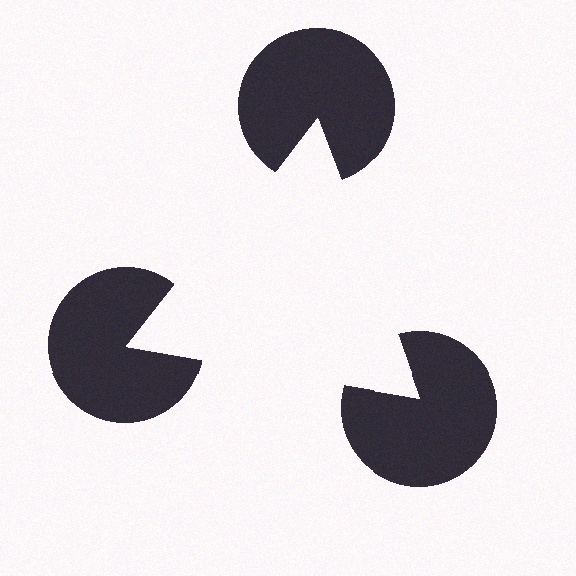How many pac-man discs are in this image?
There are 3 — one at each vertex of the illusory triangle.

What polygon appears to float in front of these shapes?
An illusory triangle — its edges are inferred from the aligned wedge cuts in the pac-man discs, not physically drawn.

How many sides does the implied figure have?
3 sides.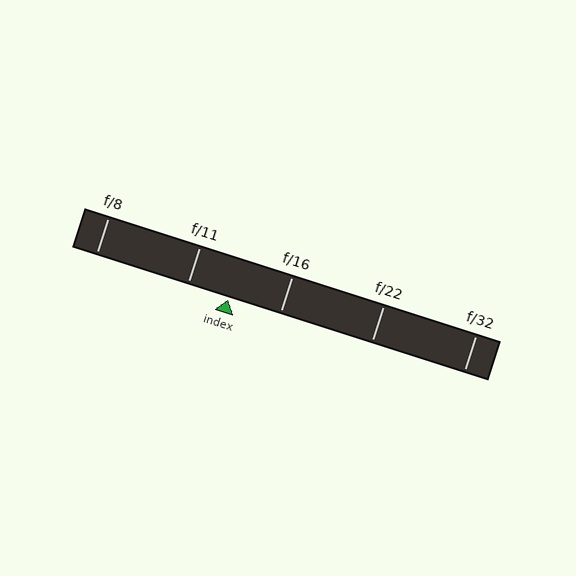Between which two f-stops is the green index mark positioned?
The index mark is between f/11 and f/16.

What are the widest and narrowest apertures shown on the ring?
The widest aperture shown is f/8 and the narrowest is f/32.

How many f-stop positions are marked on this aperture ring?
There are 5 f-stop positions marked.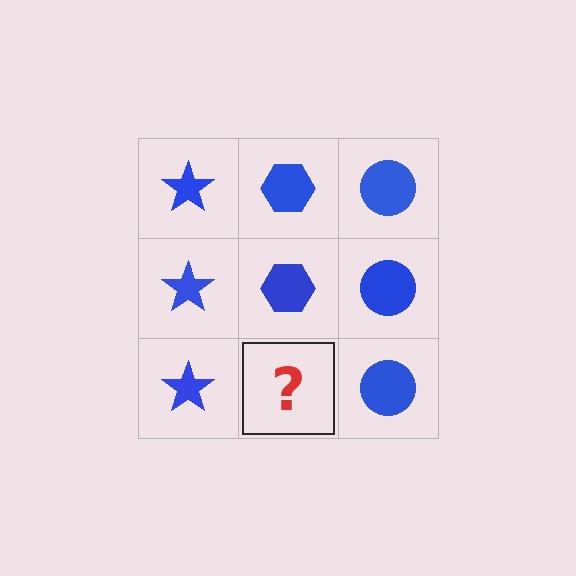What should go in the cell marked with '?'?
The missing cell should contain a blue hexagon.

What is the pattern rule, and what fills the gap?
The rule is that each column has a consistent shape. The gap should be filled with a blue hexagon.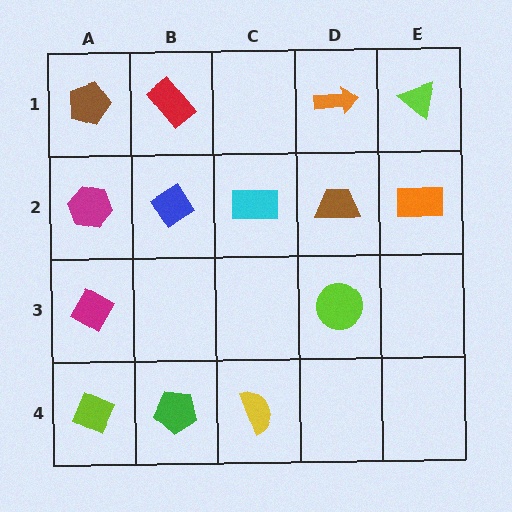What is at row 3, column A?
A magenta diamond.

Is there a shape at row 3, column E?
No, that cell is empty.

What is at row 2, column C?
A cyan rectangle.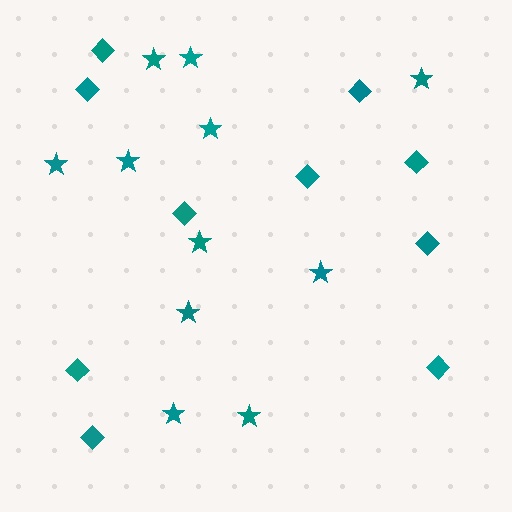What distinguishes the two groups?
There are 2 groups: one group of stars (11) and one group of diamonds (10).